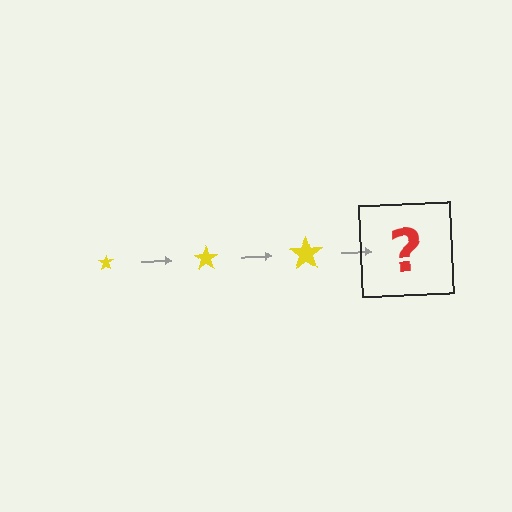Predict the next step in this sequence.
The next step is a yellow star, larger than the previous one.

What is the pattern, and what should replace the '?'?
The pattern is that the star gets progressively larger each step. The '?' should be a yellow star, larger than the previous one.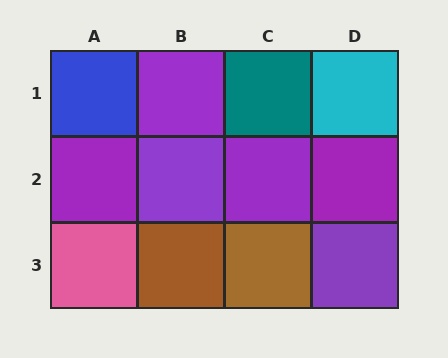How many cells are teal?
1 cell is teal.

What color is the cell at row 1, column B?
Purple.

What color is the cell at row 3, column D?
Purple.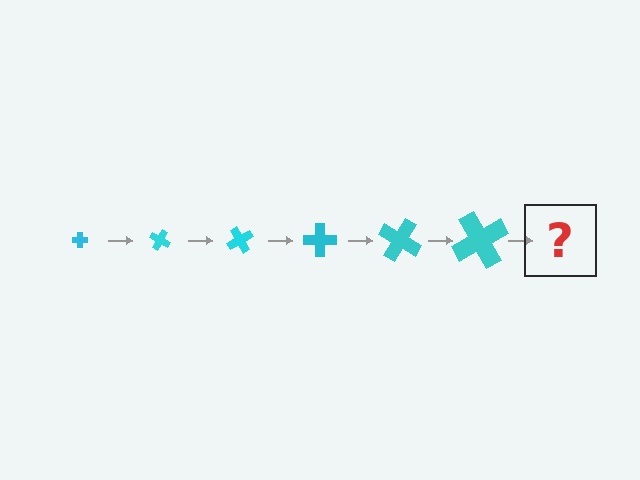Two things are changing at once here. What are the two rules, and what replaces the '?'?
The two rules are that the cross grows larger each step and it rotates 30 degrees each step. The '?' should be a cross, larger than the previous one and rotated 180 degrees from the start.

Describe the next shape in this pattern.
It should be a cross, larger than the previous one and rotated 180 degrees from the start.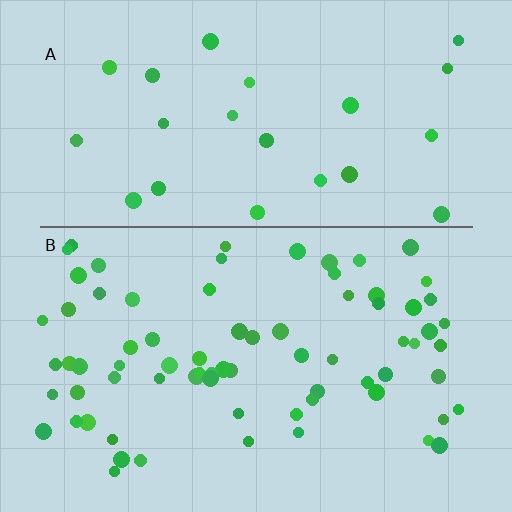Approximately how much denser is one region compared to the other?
Approximately 3.0× — region B over region A.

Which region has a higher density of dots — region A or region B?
B (the bottom).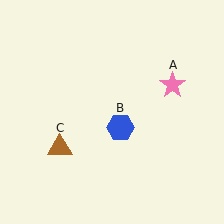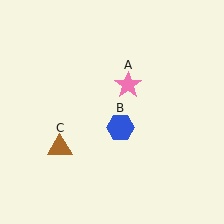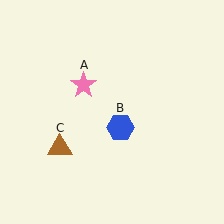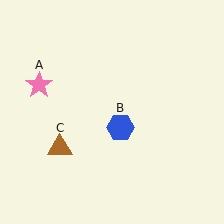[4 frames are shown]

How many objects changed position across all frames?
1 object changed position: pink star (object A).